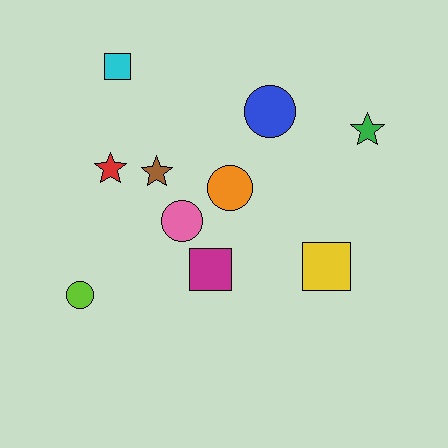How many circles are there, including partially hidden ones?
There are 4 circles.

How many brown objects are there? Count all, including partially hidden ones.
There is 1 brown object.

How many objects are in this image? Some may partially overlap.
There are 10 objects.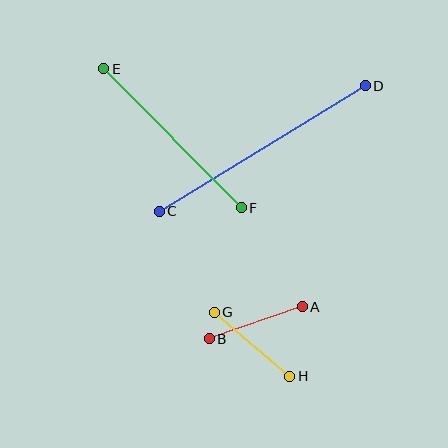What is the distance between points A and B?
The distance is approximately 98 pixels.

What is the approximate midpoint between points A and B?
The midpoint is at approximately (256, 323) pixels.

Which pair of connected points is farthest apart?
Points C and D are farthest apart.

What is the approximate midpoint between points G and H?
The midpoint is at approximately (252, 344) pixels.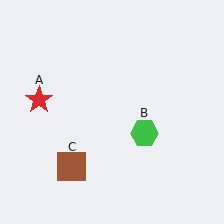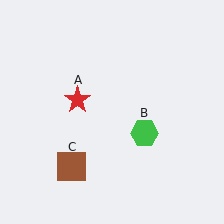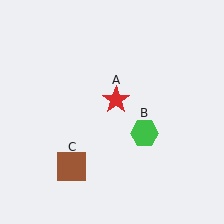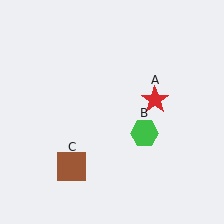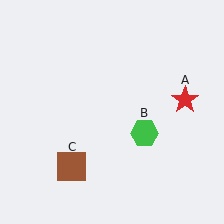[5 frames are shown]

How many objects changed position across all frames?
1 object changed position: red star (object A).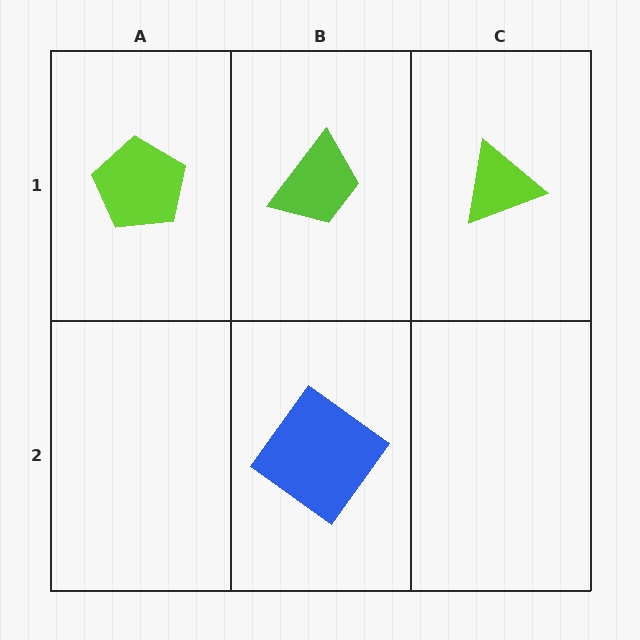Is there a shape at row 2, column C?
No, that cell is empty.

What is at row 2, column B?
A blue diamond.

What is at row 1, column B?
A lime trapezoid.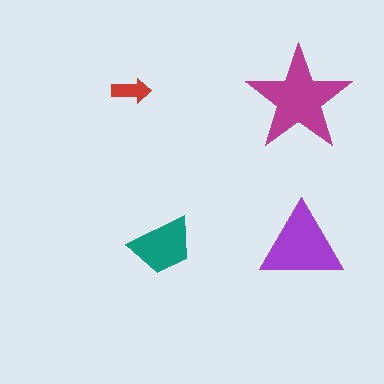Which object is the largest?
The magenta star.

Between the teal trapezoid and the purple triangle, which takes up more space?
The purple triangle.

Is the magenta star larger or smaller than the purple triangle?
Larger.